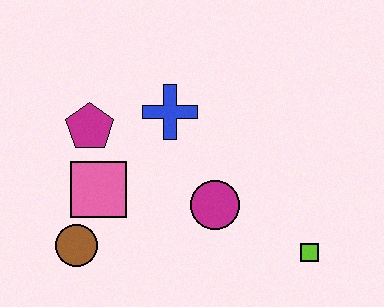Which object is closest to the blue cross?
The magenta pentagon is closest to the blue cross.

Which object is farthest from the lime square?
The magenta pentagon is farthest from the lime square.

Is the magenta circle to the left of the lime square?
Yes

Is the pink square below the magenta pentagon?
Yes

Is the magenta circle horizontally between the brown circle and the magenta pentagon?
No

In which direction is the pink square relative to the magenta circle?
The pink square is to the left of the magenta circle.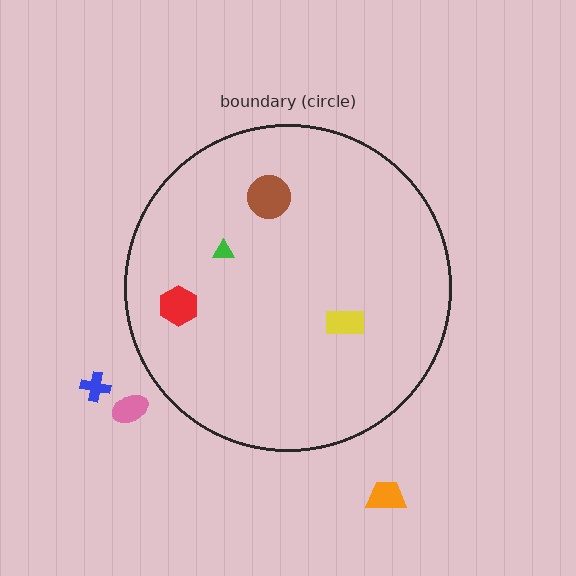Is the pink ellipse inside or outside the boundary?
Outside.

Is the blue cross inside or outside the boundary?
Outside.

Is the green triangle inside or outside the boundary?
Inside.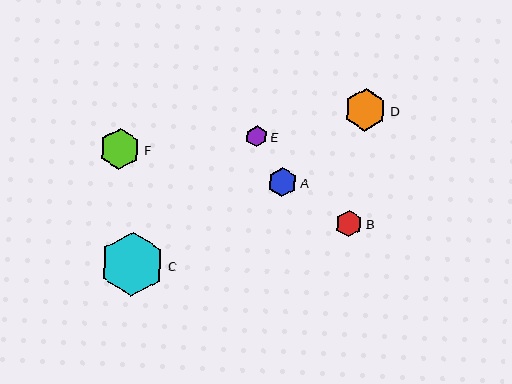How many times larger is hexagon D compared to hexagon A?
Hexagon D is approximately 1.4 times the size of hexagon A.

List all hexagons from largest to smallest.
From largest to smallest: C, D, F, A, B, E.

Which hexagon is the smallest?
Hexagon E is the smallest with a size of approximately 21 pixels.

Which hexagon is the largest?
Hexagon C is the largest with a size of approximately 64 pixels.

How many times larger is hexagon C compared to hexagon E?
Hexagon C is approximately 3.0 times the size of hexagon E.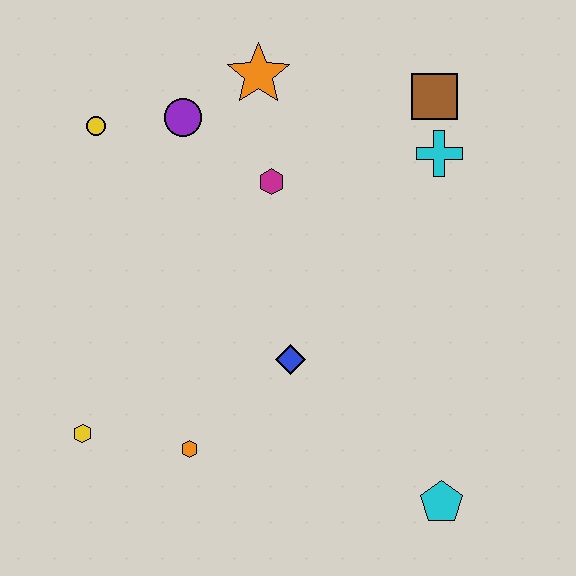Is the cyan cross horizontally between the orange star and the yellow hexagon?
No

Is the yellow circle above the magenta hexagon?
Yes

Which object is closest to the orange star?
The purple circle is closest to the orange star.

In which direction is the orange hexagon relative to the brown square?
The orange hexagon is below the brown square.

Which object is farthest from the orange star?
The cyan pentagon is farthest from the orange star.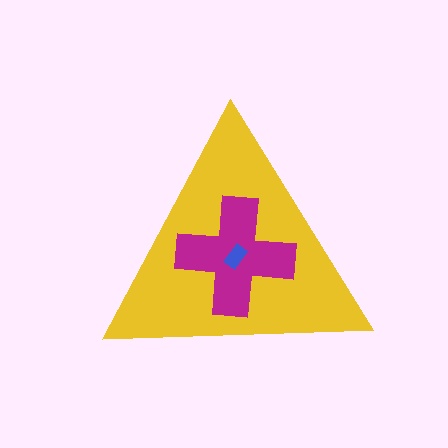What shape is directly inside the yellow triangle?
The magenta cross.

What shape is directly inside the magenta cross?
The blue rectangle.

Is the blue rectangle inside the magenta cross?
Yes.